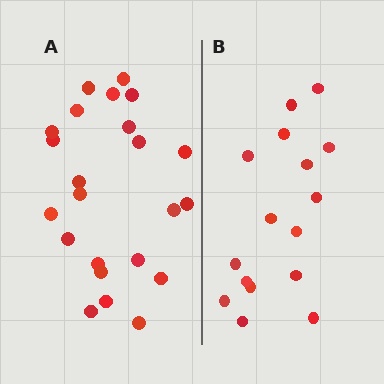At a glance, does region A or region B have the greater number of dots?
Region A (the left region) has more dots.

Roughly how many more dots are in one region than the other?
Region A has roughly 8 or so more dots than region B.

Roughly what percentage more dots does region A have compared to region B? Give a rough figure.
About 45% more.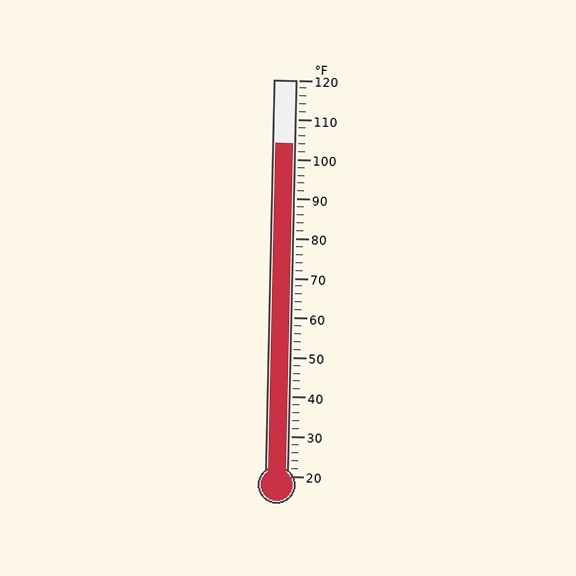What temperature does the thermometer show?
The thermometer shows approximately 104°F.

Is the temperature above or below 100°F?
The temperature is above 100°F.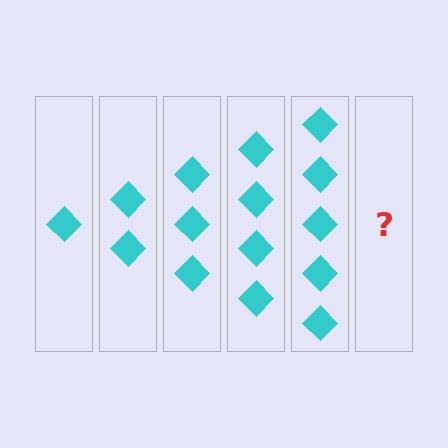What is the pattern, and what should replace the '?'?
The pattern is that each step adds one more diamond. The '?' should be 6 diamonds.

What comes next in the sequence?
The next element should be 6 diamonds.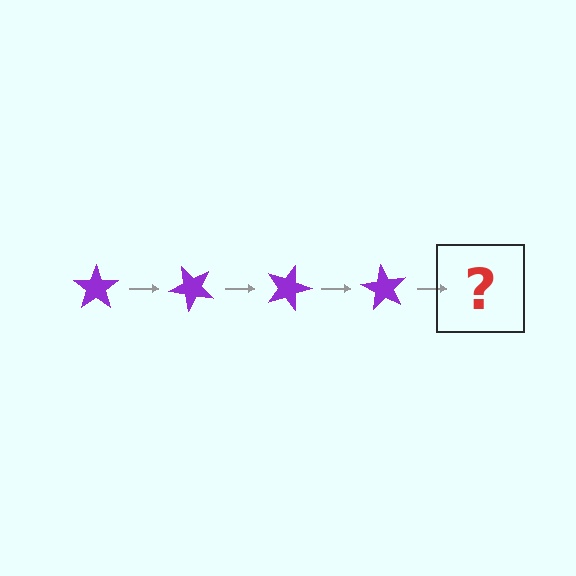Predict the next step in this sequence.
The next step is a purple star rotated 180 degrees.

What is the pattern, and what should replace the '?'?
The pattern is that the star rotates 45 degrees each step. The '?' should be a purple star rotated 180 degrees.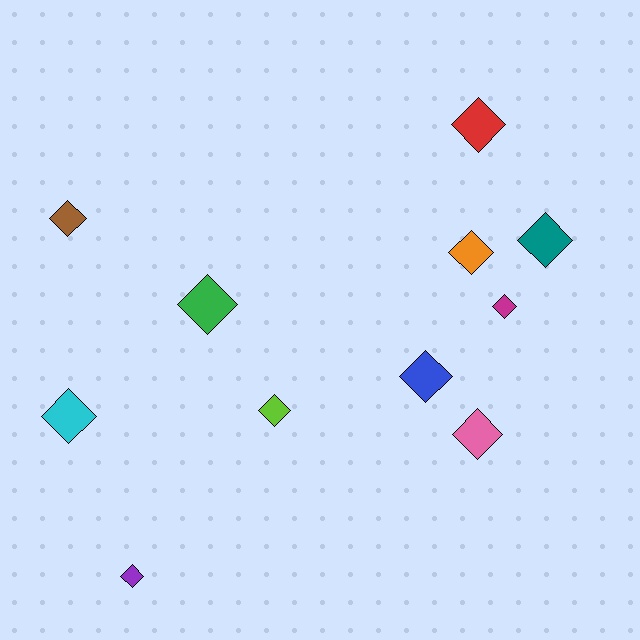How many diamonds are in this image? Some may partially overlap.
There are 11 diamonds.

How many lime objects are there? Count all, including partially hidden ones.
There is 1 lime object.